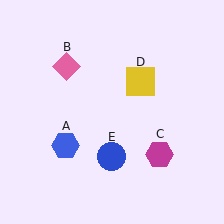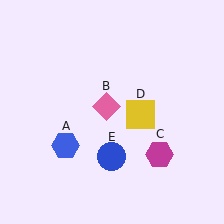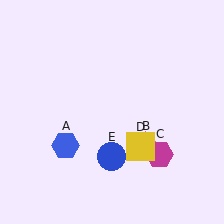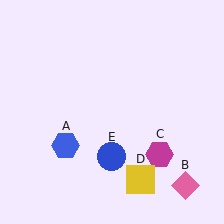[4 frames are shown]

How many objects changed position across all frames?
2 objects changed position: pink diamond (object B), yellow square (object D).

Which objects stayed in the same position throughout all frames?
Blue hexagon (object A) and magenta hexagon (object C) and blue circle (object E) remained stationary.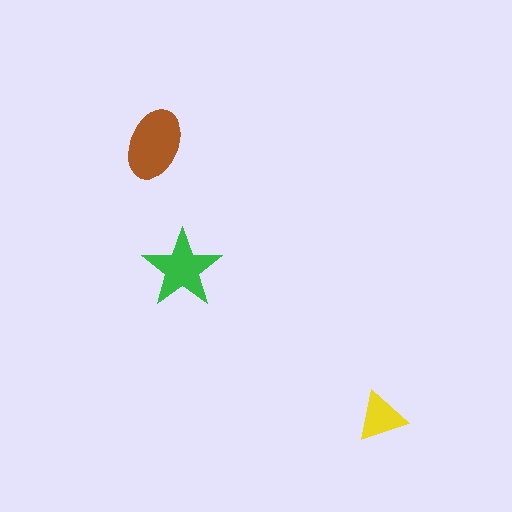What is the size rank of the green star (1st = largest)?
2nd.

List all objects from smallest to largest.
The yellow triangle, the green star, the brown ellipse.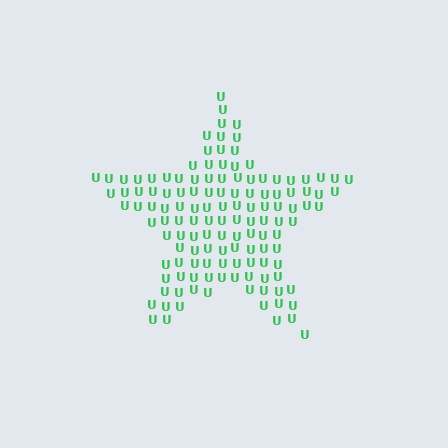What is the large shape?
The large shape is a star.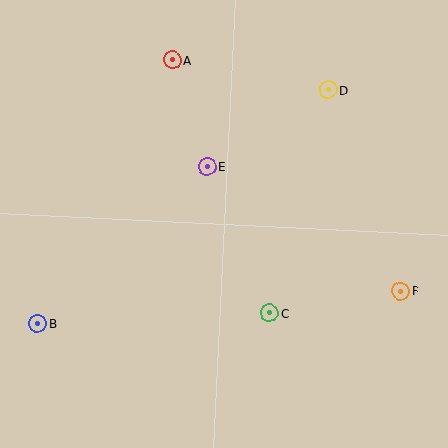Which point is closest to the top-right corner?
Point D is closest to the top-right corner.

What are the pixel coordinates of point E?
Point E is at (207, 166).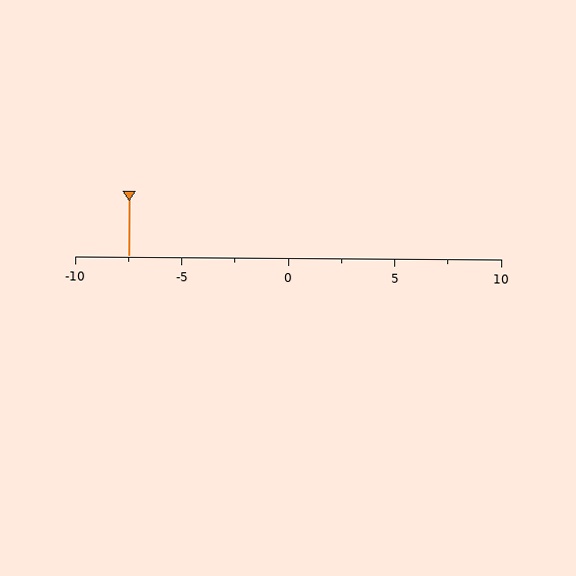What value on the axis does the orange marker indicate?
The marker indicates approximately -7.5.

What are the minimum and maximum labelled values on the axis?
The axis runs from -10 to 10.